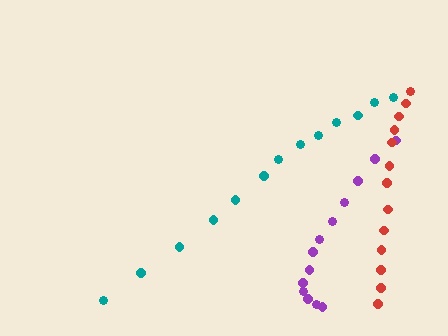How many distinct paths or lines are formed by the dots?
There are 3 distinct paths.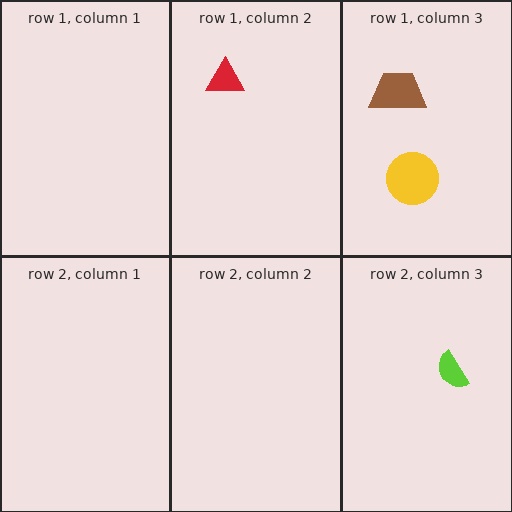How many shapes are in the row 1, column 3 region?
2.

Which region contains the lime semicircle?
The row 2, column 3 region.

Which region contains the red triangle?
The row 1, column 2 region.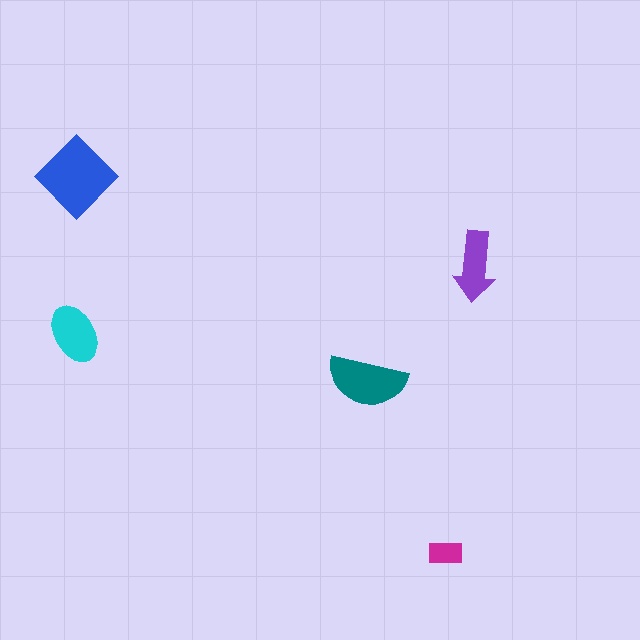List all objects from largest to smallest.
The blue diamond, the teal semicircle, the cyan ellipse, the purple arrow, the magenta rectangle.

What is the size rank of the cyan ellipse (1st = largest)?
3rd.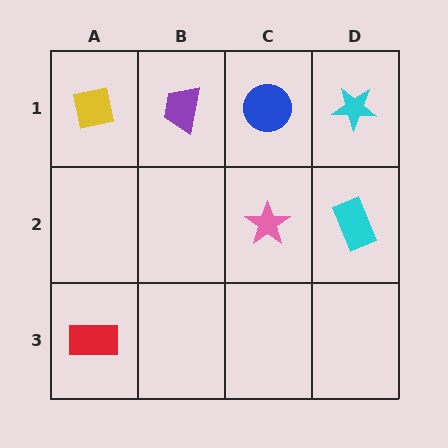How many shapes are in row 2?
2 shapes.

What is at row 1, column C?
A blue circle.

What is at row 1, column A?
A yellow square.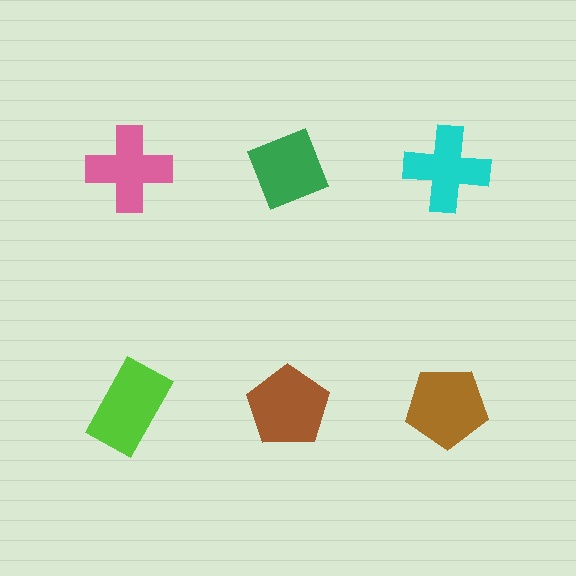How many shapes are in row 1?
3 shapes.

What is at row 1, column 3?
A cyan cross.